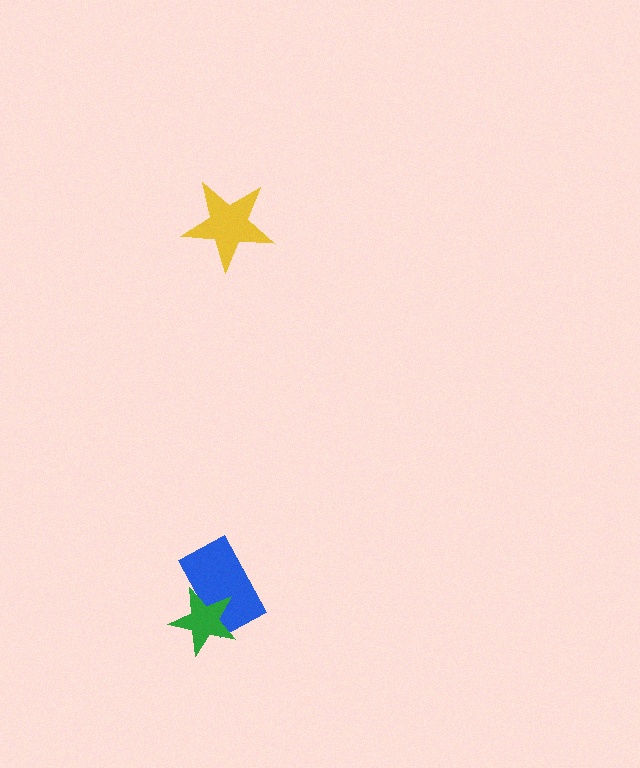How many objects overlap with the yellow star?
0 objects overlap with the yellow star.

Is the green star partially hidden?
No, no other shape covers it.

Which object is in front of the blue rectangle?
The green star is in front of the blue rectangle.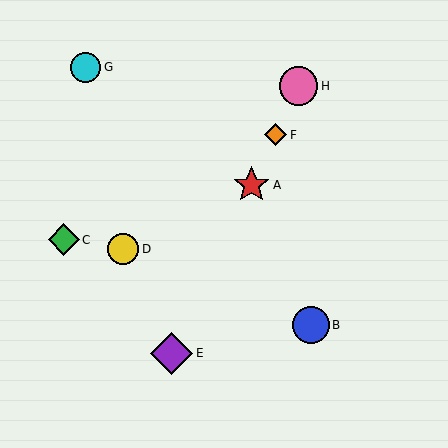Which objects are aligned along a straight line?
Objects A, E, F, H are aligned along a straight line.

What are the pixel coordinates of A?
Object A is at (251, 185).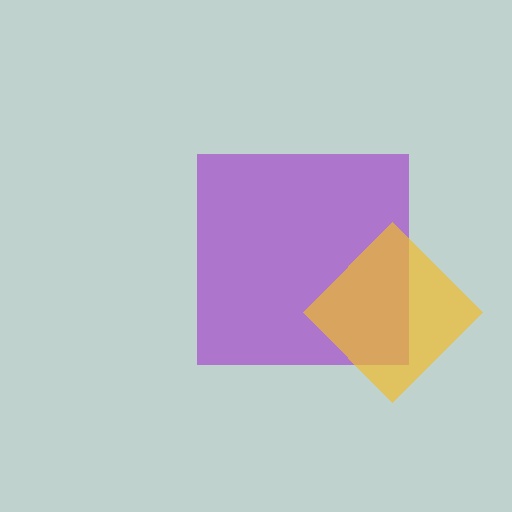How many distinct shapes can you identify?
There are 2 distinct shapes: a purple square, a yellow diamond.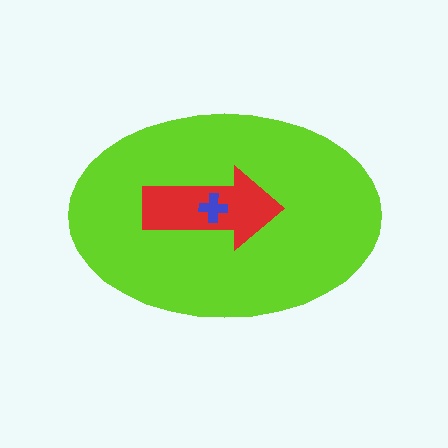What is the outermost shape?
The lime ellipse.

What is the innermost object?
The blue cross.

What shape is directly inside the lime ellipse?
The red arrow.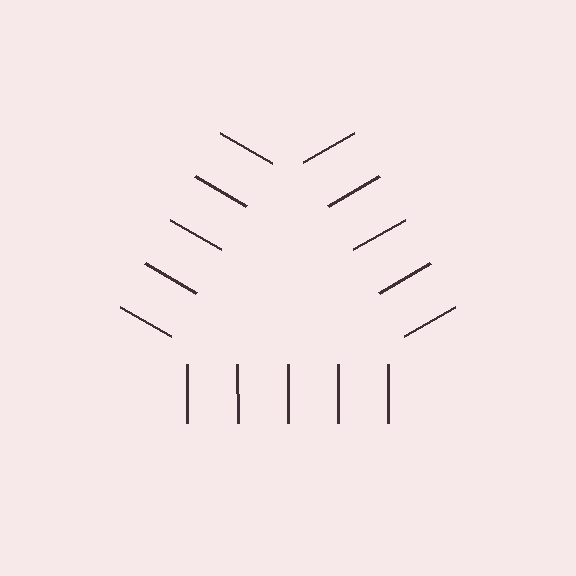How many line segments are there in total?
15 — 5 along each of the 3 edges.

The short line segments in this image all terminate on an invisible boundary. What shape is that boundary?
An illusory triangle — the line segments terminate on its edges but no continuous stroke is drawn.